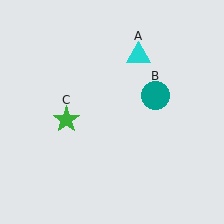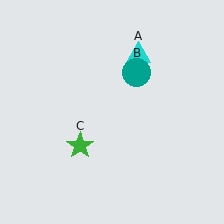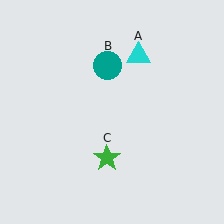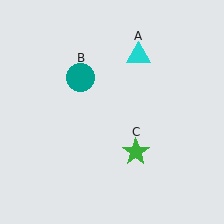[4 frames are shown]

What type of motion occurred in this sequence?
The teal circle (object B), green star (object C) rotated counterclockwise around the center of the scene.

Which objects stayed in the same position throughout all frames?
Cyan triangle (object A) remained stationary.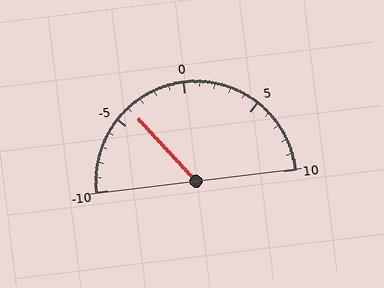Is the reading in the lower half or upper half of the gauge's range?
The reading is in the lower half of the range (-10 to 10).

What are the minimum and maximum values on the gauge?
The gauge ranges from -10 to 10.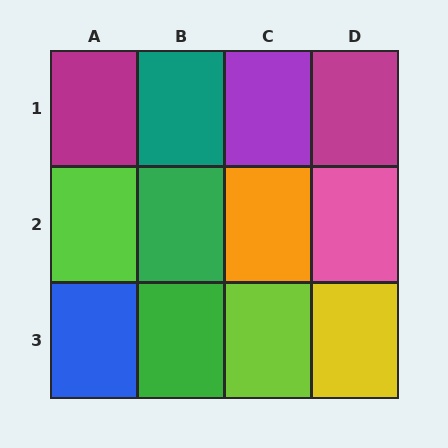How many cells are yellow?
1 cell is yellow.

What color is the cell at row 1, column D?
Magenta.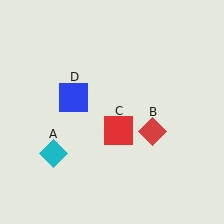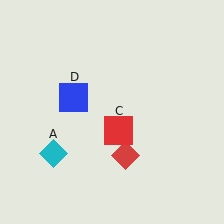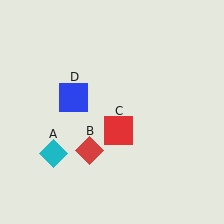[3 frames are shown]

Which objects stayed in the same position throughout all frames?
Cyan diamond (object A) and red square (object C) and blue square (object D) remained stationary.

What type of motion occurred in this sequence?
The red diamond (object B) rotated clockwise around the center of the scene.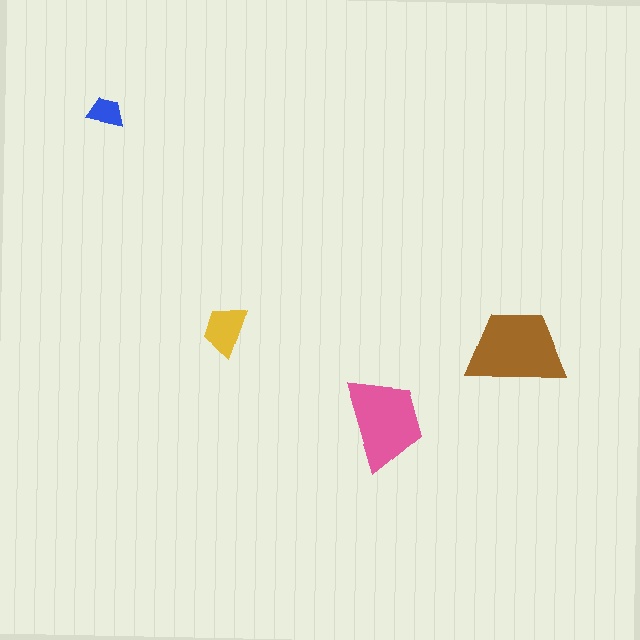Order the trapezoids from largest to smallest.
the brown one, the pink one, the yellow one, the blue one.